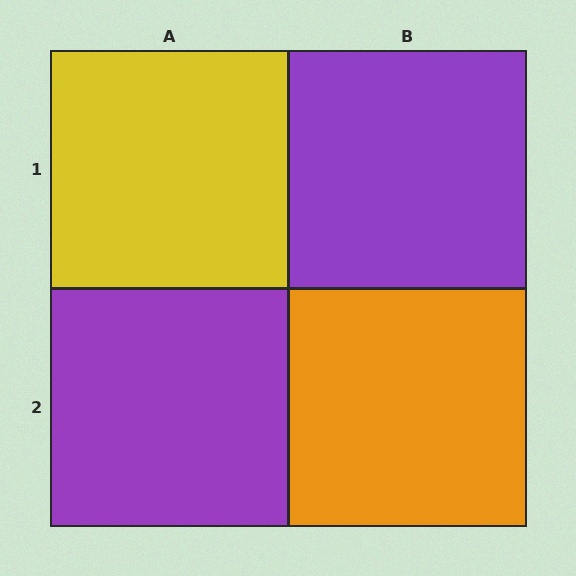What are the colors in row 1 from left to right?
Yellow, purple.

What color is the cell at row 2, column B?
Orange.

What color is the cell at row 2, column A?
Purple.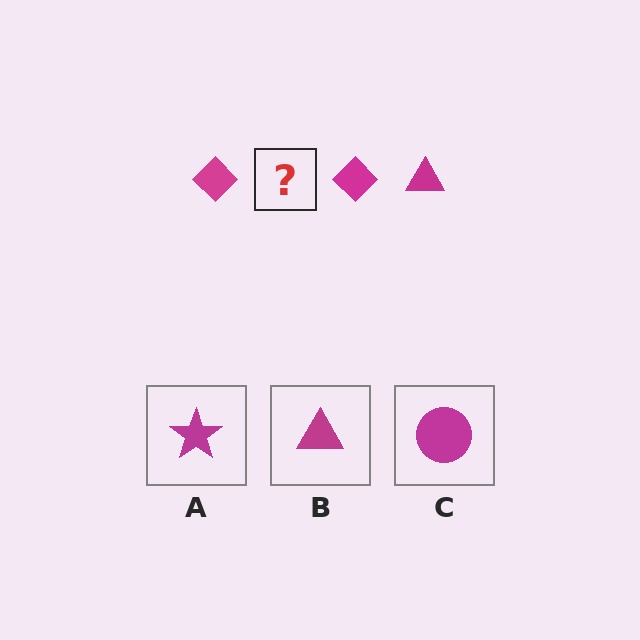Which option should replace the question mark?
Option B.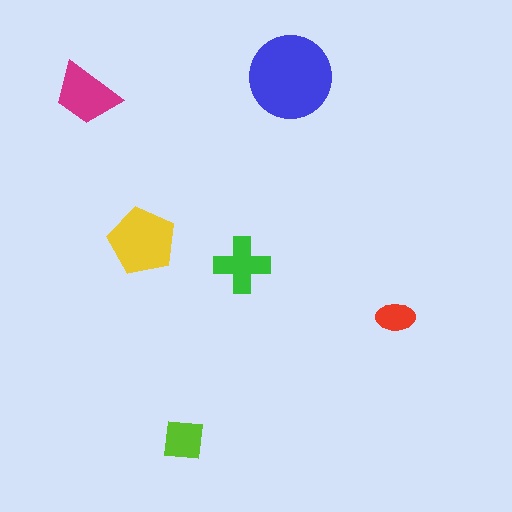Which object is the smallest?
The red ellipse.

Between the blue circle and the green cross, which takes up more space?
The blue circle.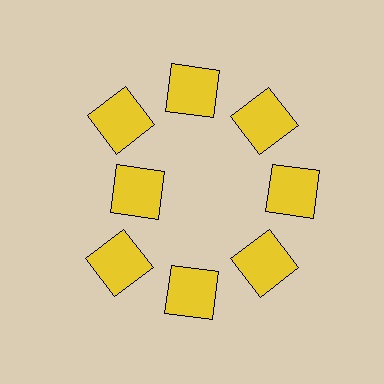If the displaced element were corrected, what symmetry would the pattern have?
It would have 8-fold rotational symmetry — the pattern would map onto itself every 45 degrees.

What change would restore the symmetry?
The symmetry would be restored by moving it outward, back onto the ring so that all 8 squares sit at equal angles and equal distance from the center.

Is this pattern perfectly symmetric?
No. The 8 yellow squares are arranged in a ring, but one element near the 9 o'clock position is pulled inward toward the center, breaking the 8-fold rotational symmetry.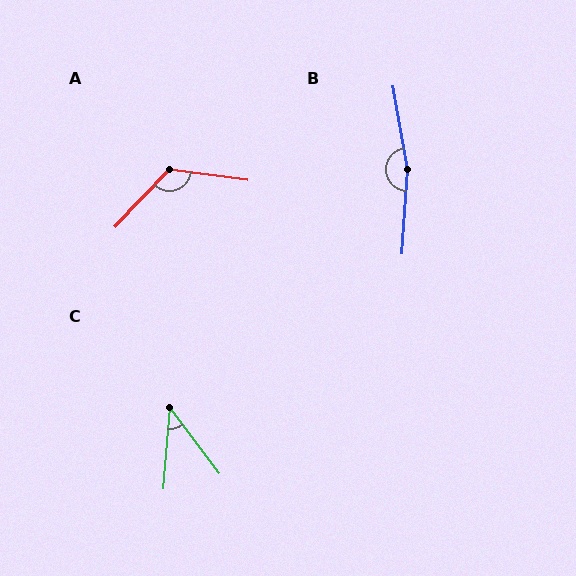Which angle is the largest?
B, at approximately 166 degrees.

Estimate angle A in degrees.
Approximately 126 degrees.